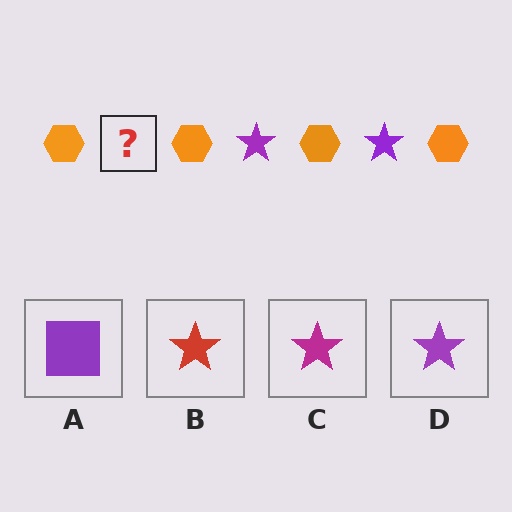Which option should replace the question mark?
Option D.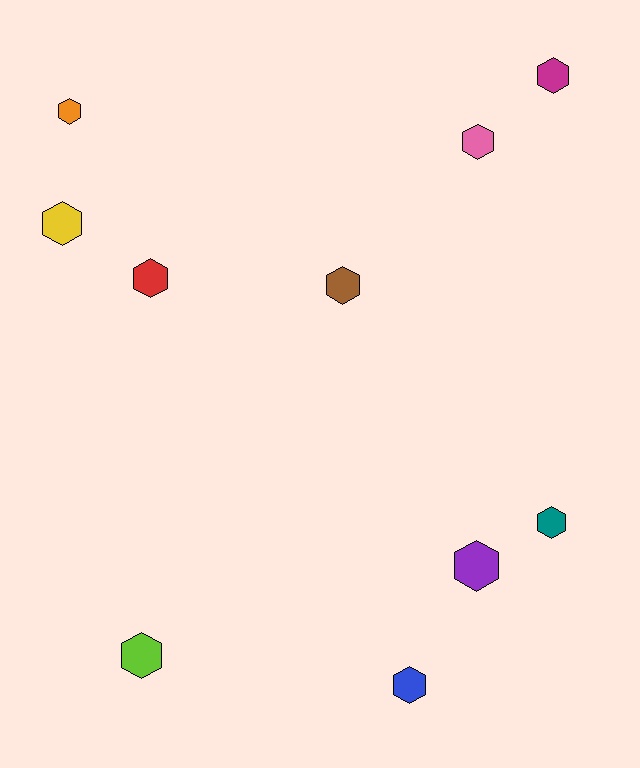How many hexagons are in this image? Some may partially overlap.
There are 10 hexagons.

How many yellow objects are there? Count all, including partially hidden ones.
There is 1 yellow object.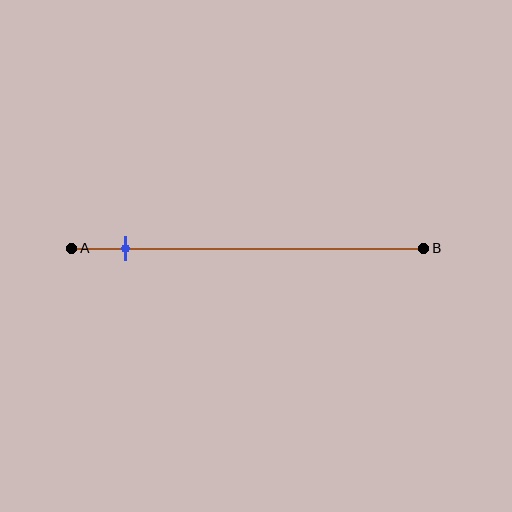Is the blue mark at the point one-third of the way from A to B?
No, the mark is at about 15% from A, not at the 33% one-third point.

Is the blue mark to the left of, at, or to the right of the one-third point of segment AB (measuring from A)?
The blue mark is to the left of the one-third point of segment AB.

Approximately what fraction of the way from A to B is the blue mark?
The blue mark is approximately 15% of the way from A to B.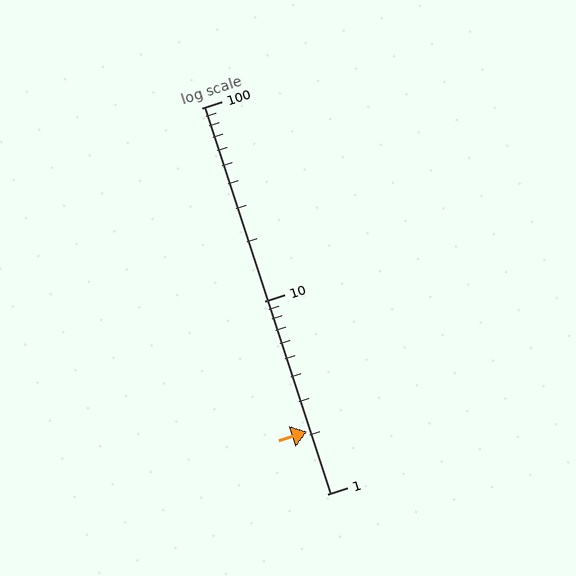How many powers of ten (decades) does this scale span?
The scale spans 2 decades, from 1 to 100.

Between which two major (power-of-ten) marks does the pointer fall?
The pointer is between 1 and 10.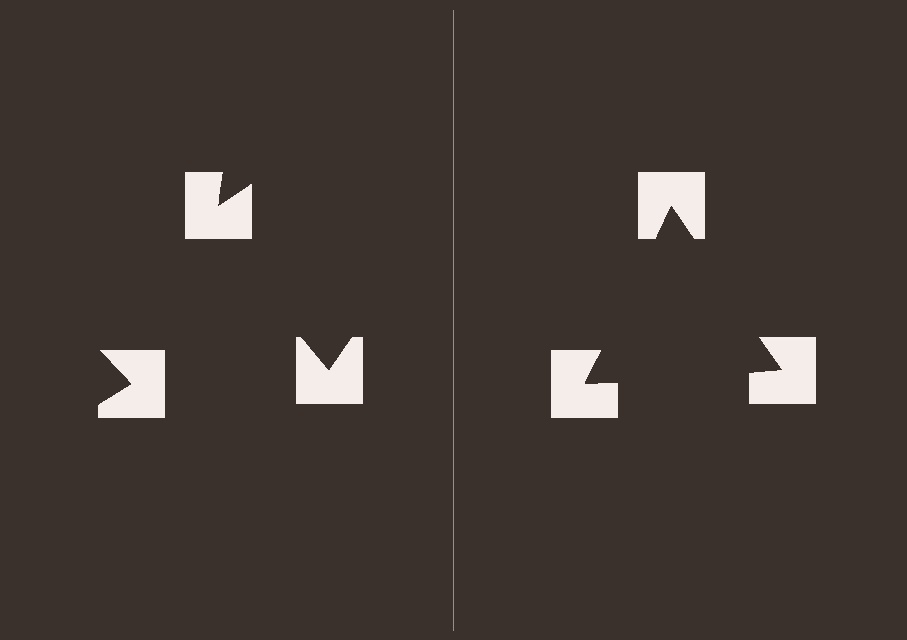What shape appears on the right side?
An illusory triangle.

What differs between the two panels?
The notched squares are positioned identically on both sides; only the wedge orientations differ. On the right they align to a triangle; on the left they are misaligned.